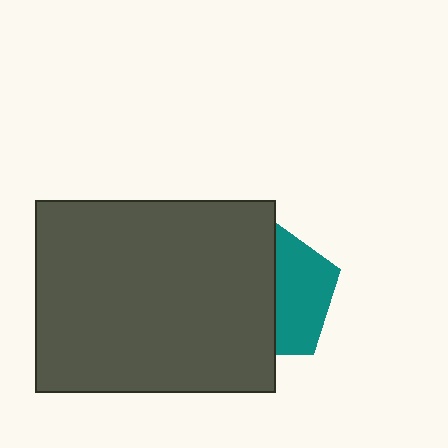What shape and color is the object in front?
The object in front is a dark gray rectangle.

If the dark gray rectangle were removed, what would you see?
You would see the complete teal pentagon.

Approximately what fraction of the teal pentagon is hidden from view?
Roughly 57% of the teal pentagon is hidden behind the dark gray rectangle.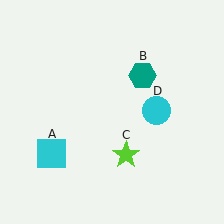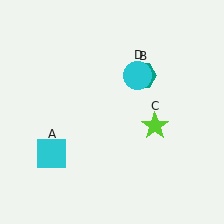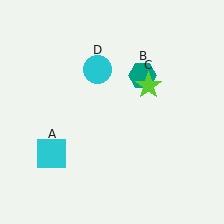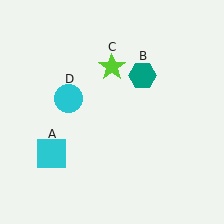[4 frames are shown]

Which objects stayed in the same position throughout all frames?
Cyan square (object A) and teal hexagon (object B) remained stationary.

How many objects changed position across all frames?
2 objects changed position: lime star (object C), cyan circle (object D).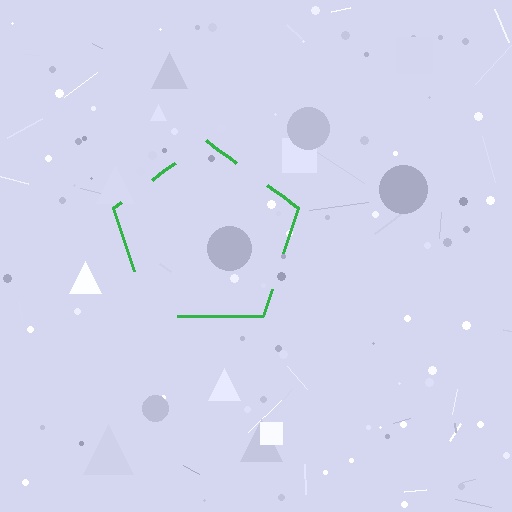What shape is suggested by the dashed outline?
The dashed outline suggests a pentagon.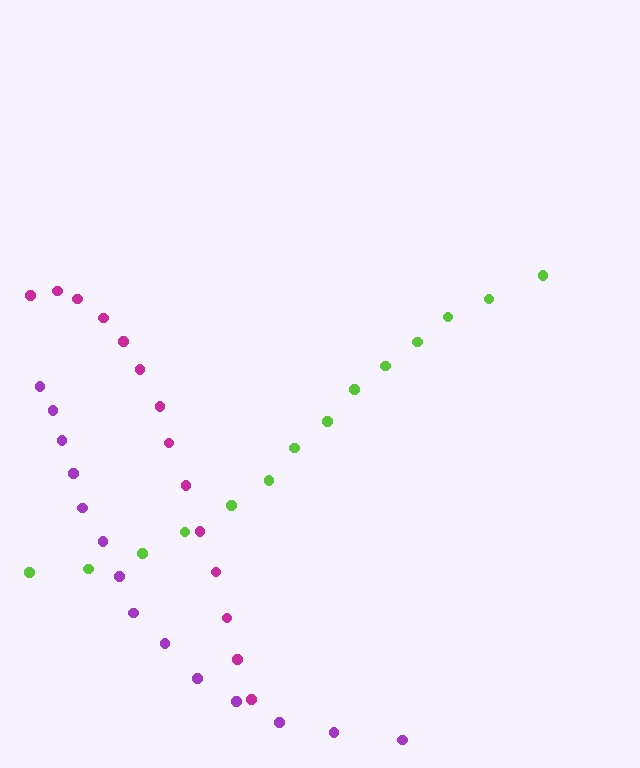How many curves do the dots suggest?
There are 3 distinct paths.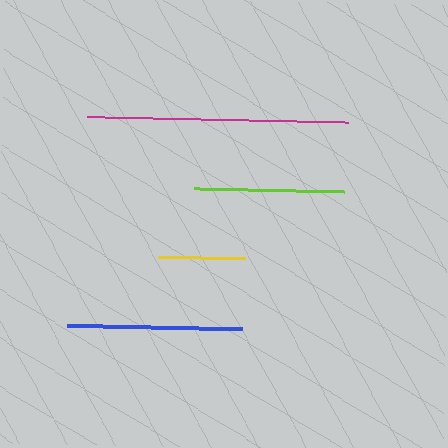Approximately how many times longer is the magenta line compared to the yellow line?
The magenta line is approximately 3.0 times the length of the yellow line.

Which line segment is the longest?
The magenta line is the longest at approximately 261 pixels.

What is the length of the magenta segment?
The magenta segment is approximately 261 pixels long.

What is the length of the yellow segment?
The yellow segment is approximately 87 pixels long.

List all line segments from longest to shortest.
From longest to shortest: magenta, blue, lime, yellow.